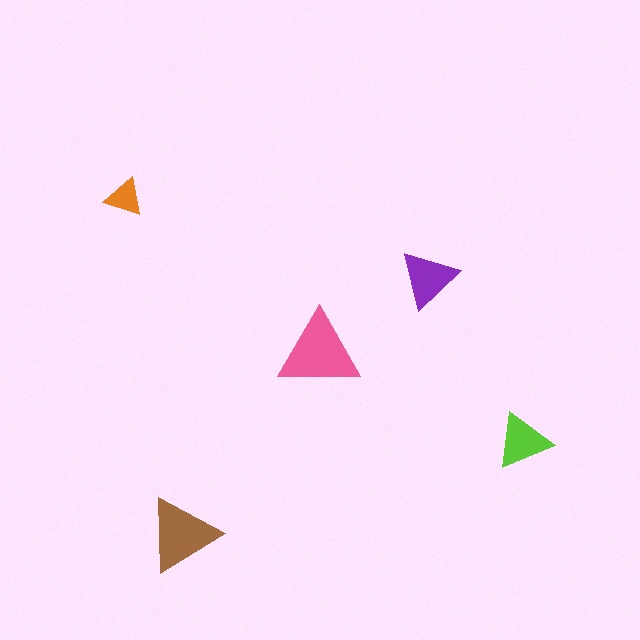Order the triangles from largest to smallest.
the pink one, the brown one, the purple one, the lime one, the orange one.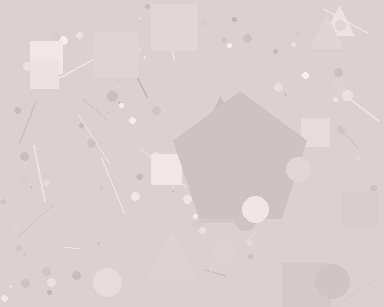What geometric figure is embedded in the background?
A pentagon is embedded in the background.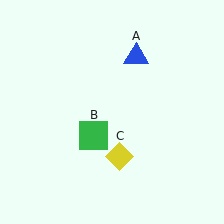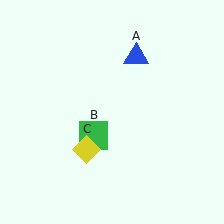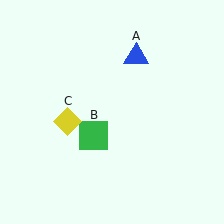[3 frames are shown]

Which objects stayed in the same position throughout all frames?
Blue triangle (object A) and green square (object B) remained stationary.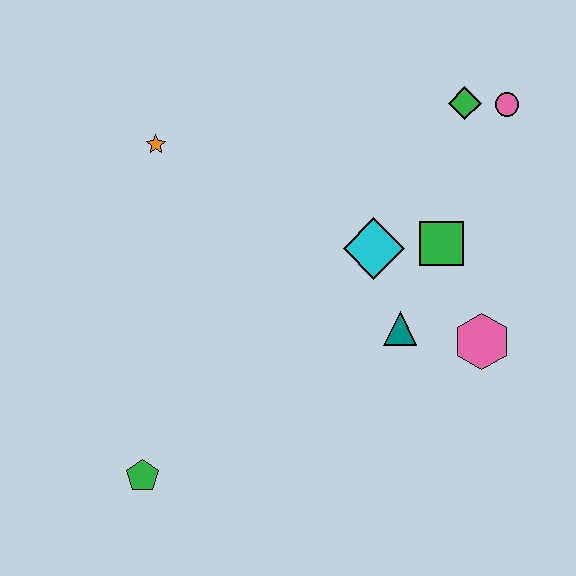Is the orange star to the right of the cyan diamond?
No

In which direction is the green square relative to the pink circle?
The green square is below the pink circle.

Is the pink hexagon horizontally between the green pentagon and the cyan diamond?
No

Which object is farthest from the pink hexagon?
The orange star is farthest from the pink hexagon.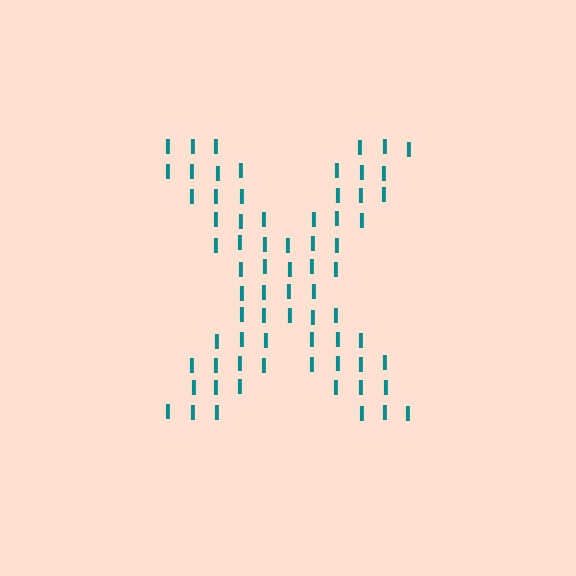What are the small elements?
The small elements are letter I's.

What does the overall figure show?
The overall figure shows the letter X.